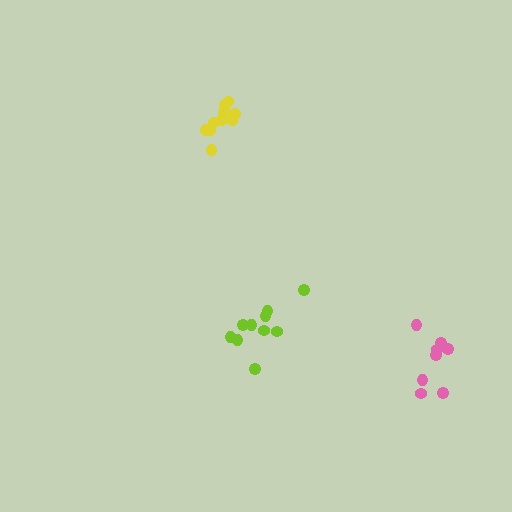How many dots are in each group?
Group 1: 10 dots, Group 2: 10 dots, Group 3: 8 dots (28 total).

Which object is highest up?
The yellow cluster is topmost.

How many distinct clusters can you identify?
There are 3 distinct clusters.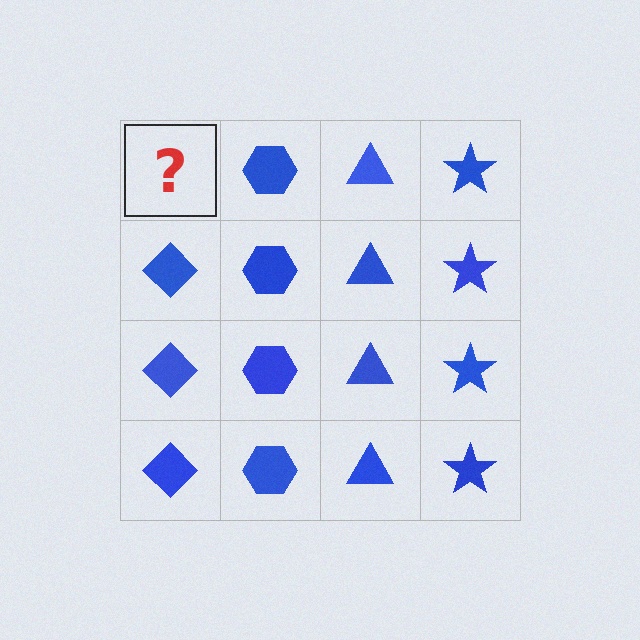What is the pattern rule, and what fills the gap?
The rule is that each column has a consistent shape. The gap should be filled with a blue diamond.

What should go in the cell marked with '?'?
The missing cell should contain a blue diamond.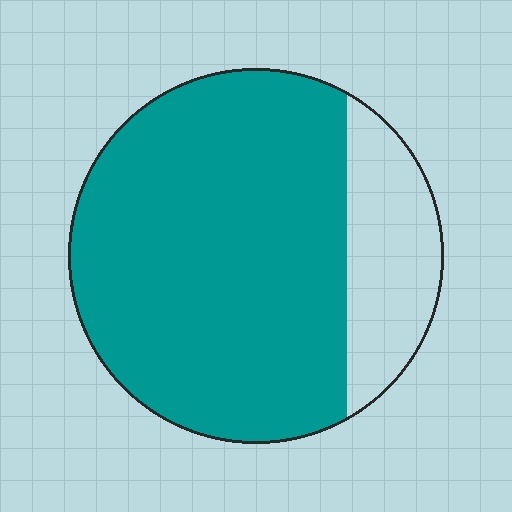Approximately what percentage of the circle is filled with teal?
Approximately 80%.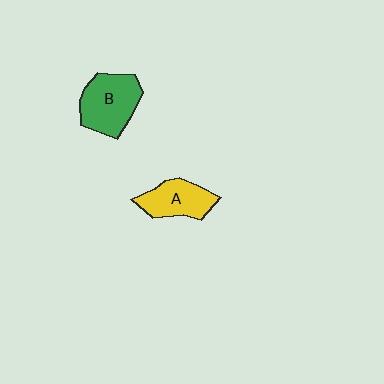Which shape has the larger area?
Shape B (green).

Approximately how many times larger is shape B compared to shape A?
Approximately 1.3 times.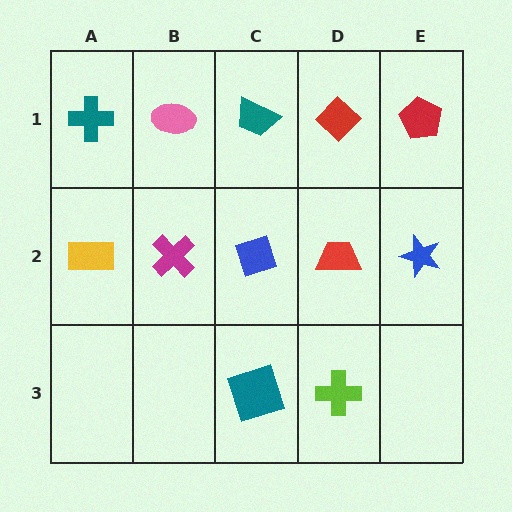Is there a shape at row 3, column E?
No, that cell is empty.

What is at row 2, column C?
A blue diamond.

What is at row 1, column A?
A teal cross.